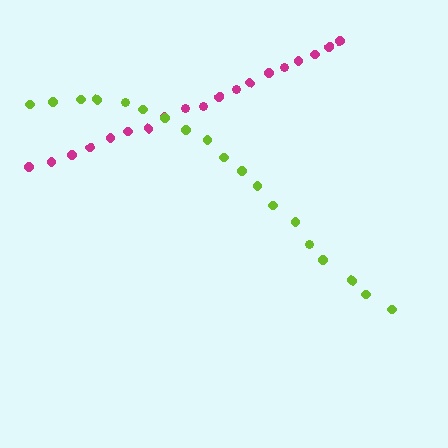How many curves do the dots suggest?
There are 2 distinct paths.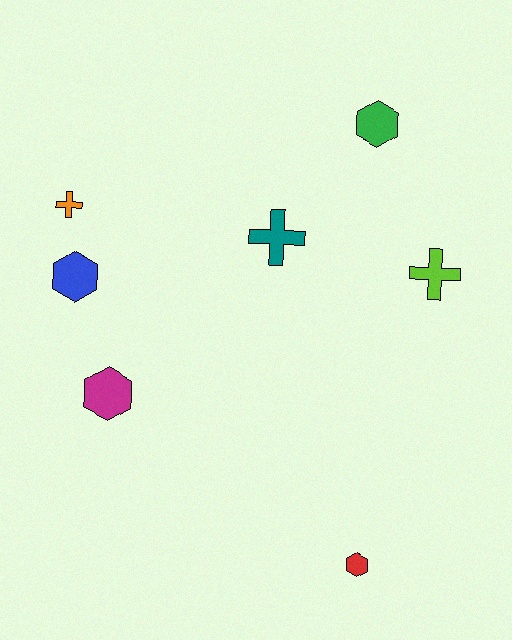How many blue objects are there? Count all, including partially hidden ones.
There is 1 blue object.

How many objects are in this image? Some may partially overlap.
There are 7 objects.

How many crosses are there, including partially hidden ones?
There are 3 crosses.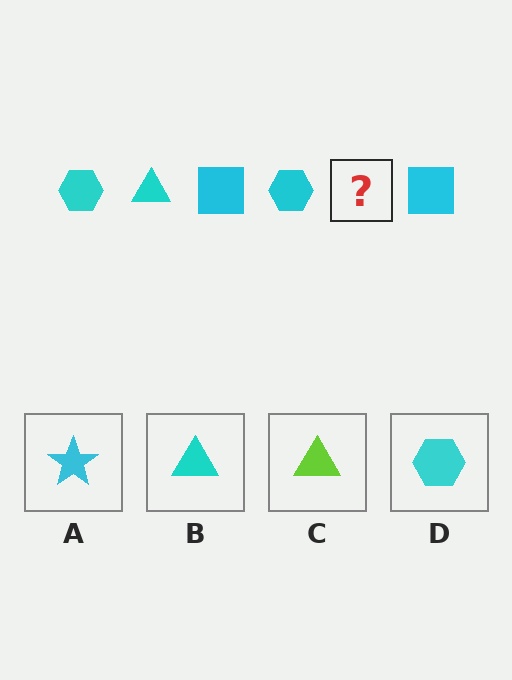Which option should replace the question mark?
Option B.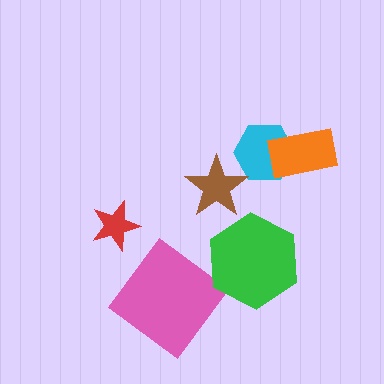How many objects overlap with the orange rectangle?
1 object overlaps with the orange rectangle.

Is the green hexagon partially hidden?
No, no other shape covers it.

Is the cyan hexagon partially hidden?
Yes, it is partially covered by another shape.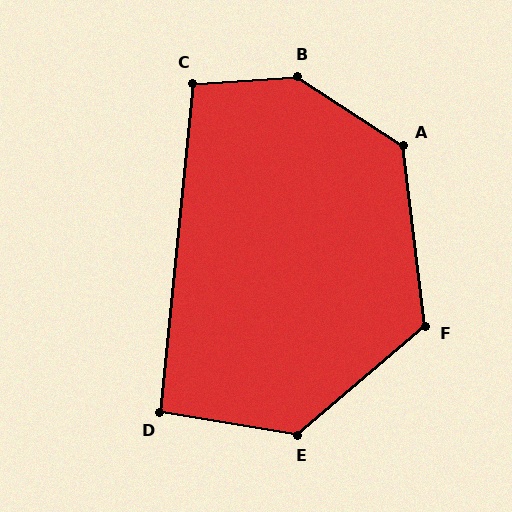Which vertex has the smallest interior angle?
D, at approximately 94 degrees.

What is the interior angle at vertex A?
Approximately 130 degrees (obtuse).